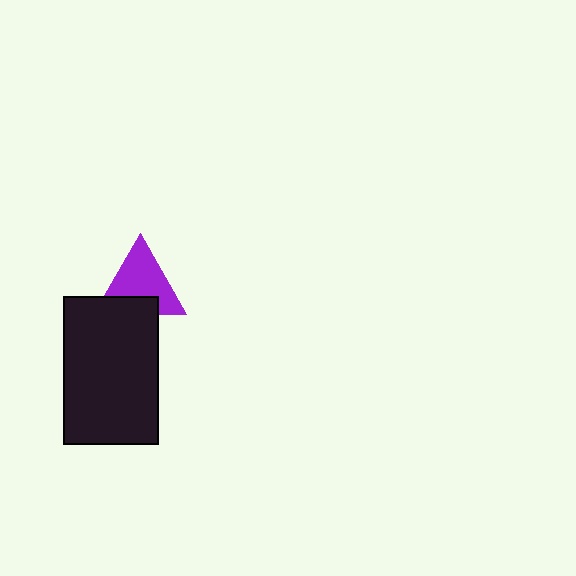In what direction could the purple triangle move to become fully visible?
The purple triangle could move up. That would shift it out from behind the black rectangle entirely.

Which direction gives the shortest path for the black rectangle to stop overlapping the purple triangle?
Moving down gives the shortest separation.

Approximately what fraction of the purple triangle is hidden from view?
Roughly 31% of the purple triangle is hidden behind the black rectangle.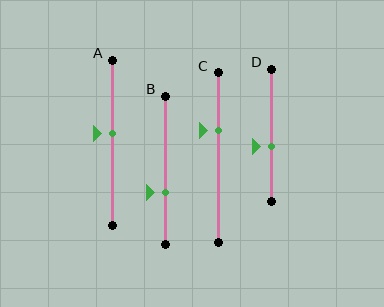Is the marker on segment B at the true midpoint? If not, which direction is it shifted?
No, the marker on segment B is shifted downward by about 15% of the segment length.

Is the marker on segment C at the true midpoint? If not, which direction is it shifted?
No, the marker on segment C is shifted upward by about 16% of the segment length.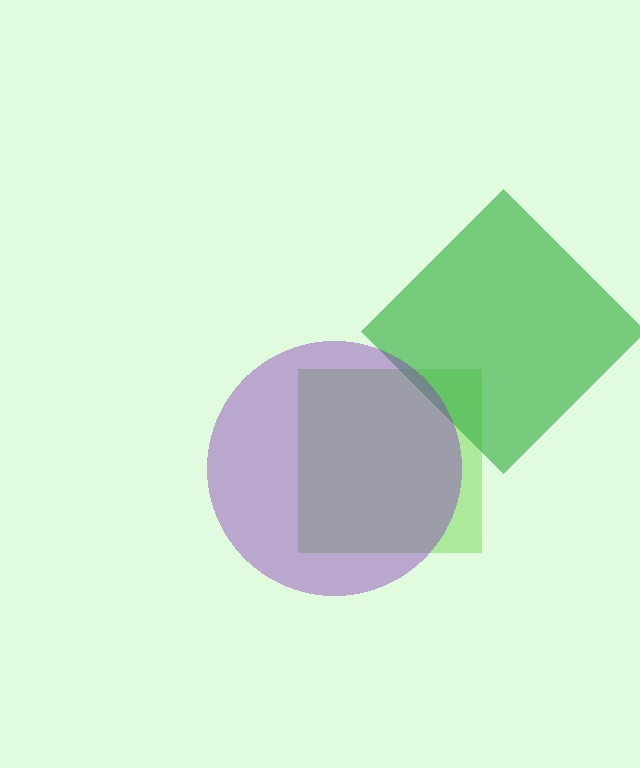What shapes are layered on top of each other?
The layered shapes are: a lime square, a green diamond, a purple circle.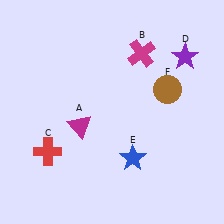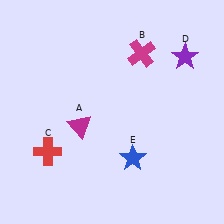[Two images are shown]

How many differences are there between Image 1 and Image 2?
There is 1 difference between the two images.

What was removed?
The brown circle (F) was removed in Image 2.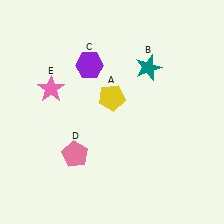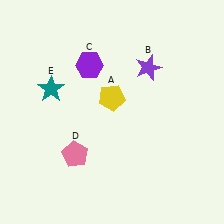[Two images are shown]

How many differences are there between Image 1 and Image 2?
There are 2 differences between the two images.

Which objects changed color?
B changed from teal to purple. E changed from pink to teal.